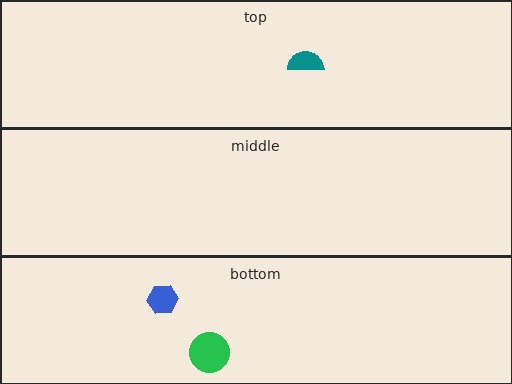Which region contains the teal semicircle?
The top region.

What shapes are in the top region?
The teal semicircle.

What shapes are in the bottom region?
The green circle, the blue hexagon.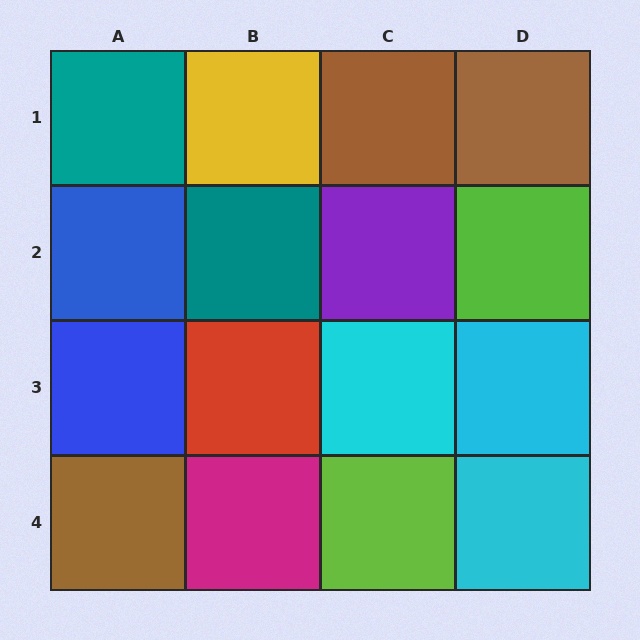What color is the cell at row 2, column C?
Purple.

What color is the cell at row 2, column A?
Blue.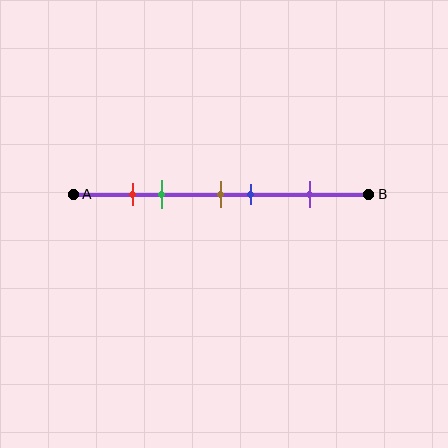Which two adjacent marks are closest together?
The red and green marks are the closest adjacent pair.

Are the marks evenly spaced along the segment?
No, the marks are not evenly spaced.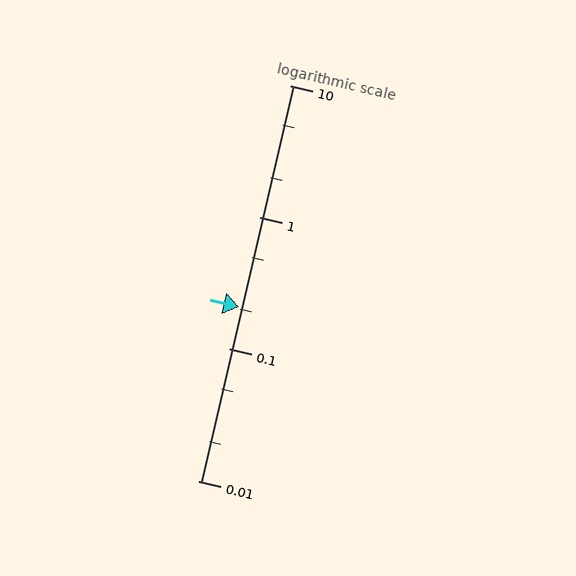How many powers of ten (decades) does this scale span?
The scale spans 3 decades, from 0.01 to 10.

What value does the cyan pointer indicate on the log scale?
The pointer indicates approximately 0.21.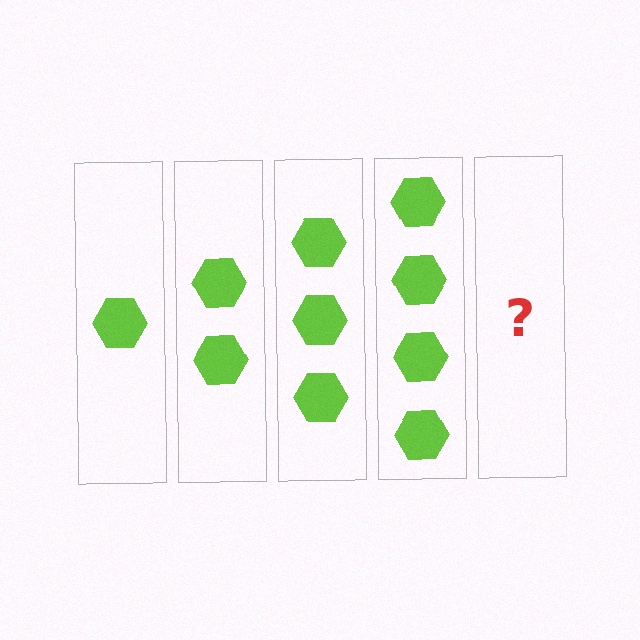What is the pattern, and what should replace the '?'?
The pattern is that each step adds one more hexagon. The '?' should be 5 hexagons.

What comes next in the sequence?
The next element should be 5 hexagons.